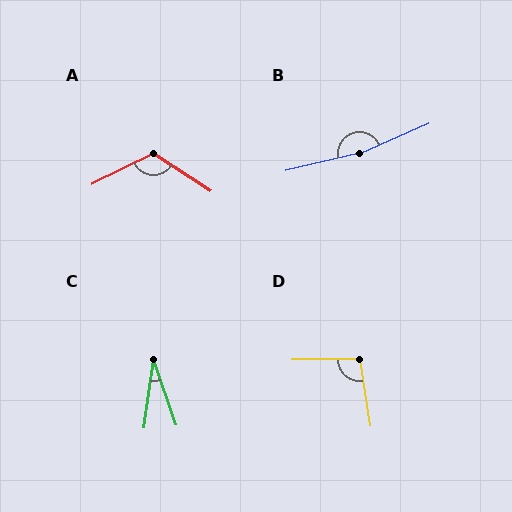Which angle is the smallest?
C, at approximately 27 degrees.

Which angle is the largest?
B, at approximately 170 degrees.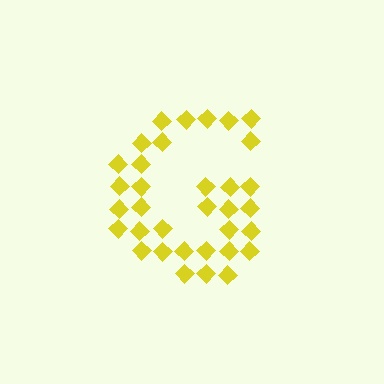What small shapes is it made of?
It is made of small diamonds.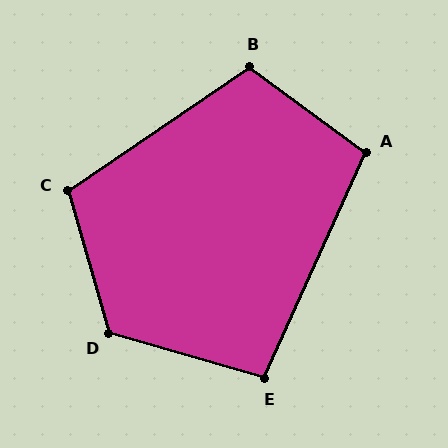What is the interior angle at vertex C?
Approximately 109 degrees (obtuse).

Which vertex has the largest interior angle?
D, at approximately 122 degrees.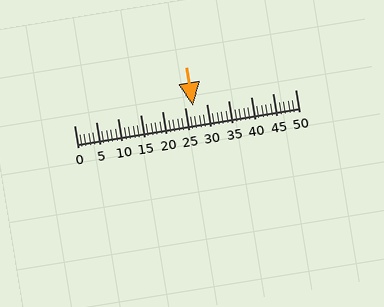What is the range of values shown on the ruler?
The ruler shows values from 0 to 50.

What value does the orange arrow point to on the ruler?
The orange arrow points to approximately 27.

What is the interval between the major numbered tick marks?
The major tick marks are spaced 5 units apart.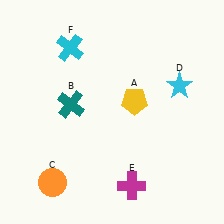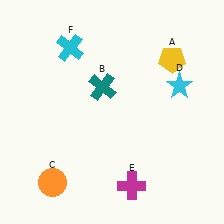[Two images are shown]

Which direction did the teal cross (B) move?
The teal cross (B) moved right.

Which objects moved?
The objects that moved are: the yellow pentagon (A), the teal cross (B).